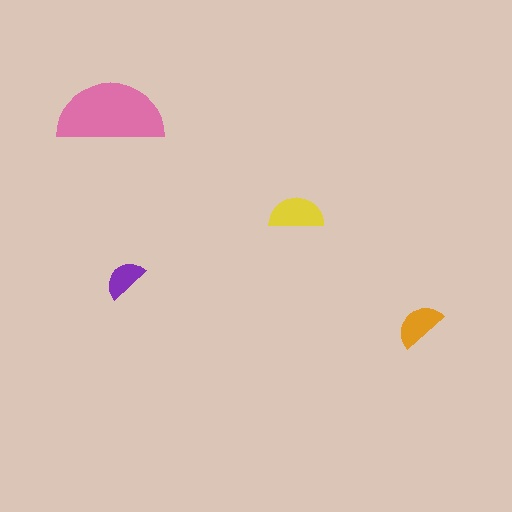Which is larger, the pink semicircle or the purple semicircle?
The pink one.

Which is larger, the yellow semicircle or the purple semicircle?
The yellow one.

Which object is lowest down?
The orange semicircle is bottommost.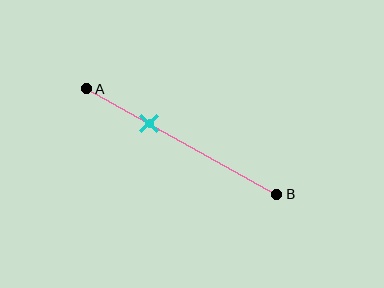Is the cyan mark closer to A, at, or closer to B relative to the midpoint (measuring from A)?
The cyan mark is closer to point A than the midpoint of segment AB.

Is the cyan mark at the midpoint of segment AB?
No, the mark is at about 35% from A, not at the 50% midpoint.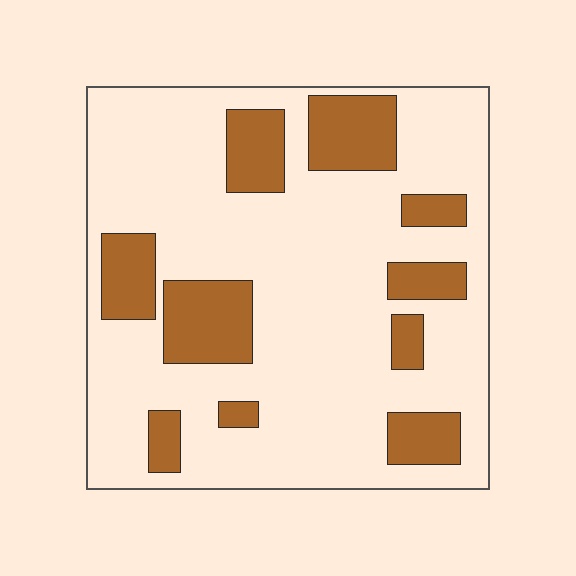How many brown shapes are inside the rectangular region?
10.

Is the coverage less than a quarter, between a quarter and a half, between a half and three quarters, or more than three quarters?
Less than a quarter.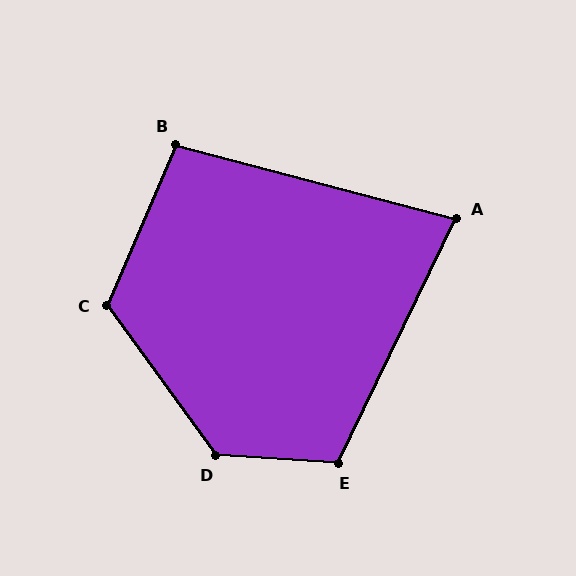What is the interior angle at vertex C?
Approximately 121 degrees (obtuse).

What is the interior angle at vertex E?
Approximately 112 degrees (obtuse).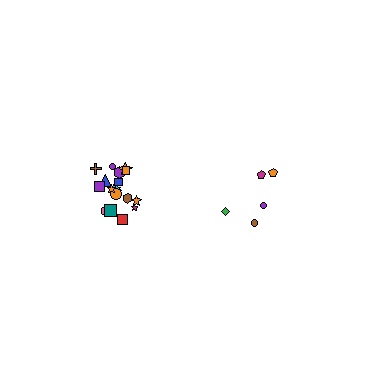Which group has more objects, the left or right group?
The left group.